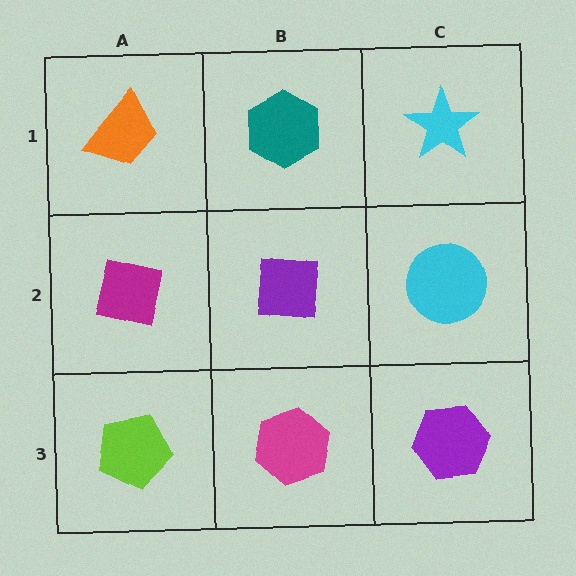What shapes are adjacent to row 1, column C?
A cyan circle (row 2, column C), a teal hexagon (row 1, column B).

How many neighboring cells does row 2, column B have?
4.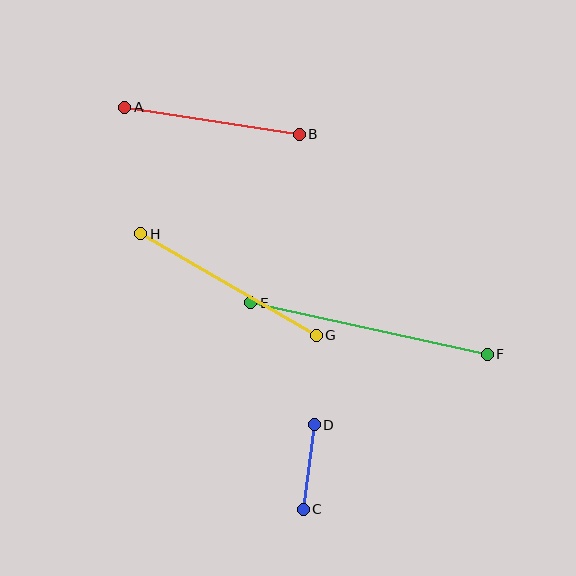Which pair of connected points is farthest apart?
Points E and F are farthest apart.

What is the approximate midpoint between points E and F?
The midpoint is at approximately (369, 328) pixels.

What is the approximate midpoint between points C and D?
The midpoint is at approximately (309, 467) pixels.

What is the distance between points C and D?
The distance is approximately 85 pixels.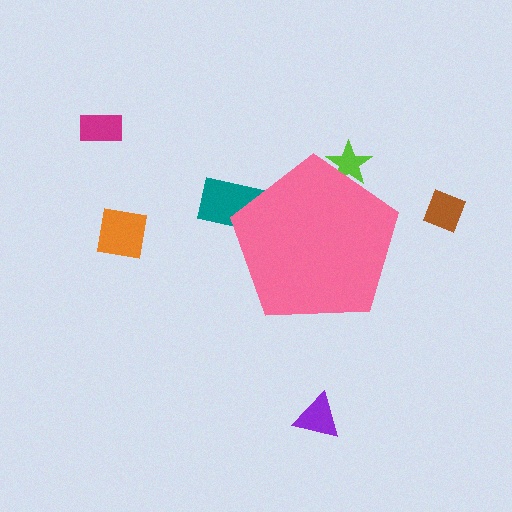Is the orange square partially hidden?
No, the orange square is fully visible.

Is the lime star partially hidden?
Yes, the lime star is partially hidden behind the pink pentagon.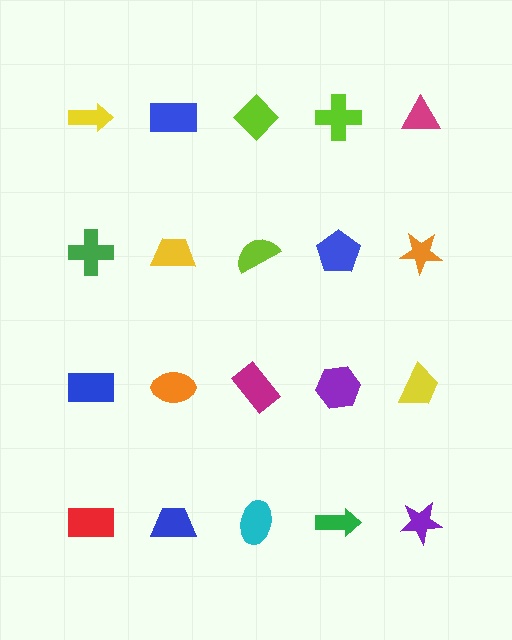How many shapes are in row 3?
5 shapes.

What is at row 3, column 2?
An orange ellipse.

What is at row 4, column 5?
A purple star.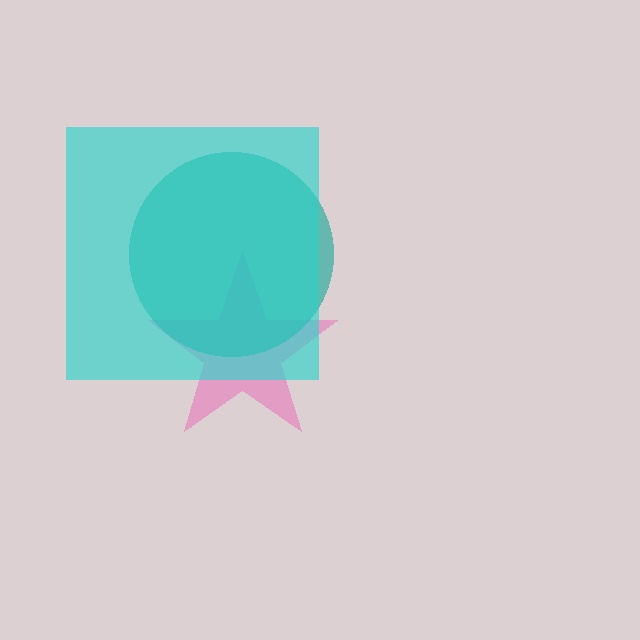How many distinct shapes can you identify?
There are 3 distinct shapes: a pink star, a teal circle, a cyan square.